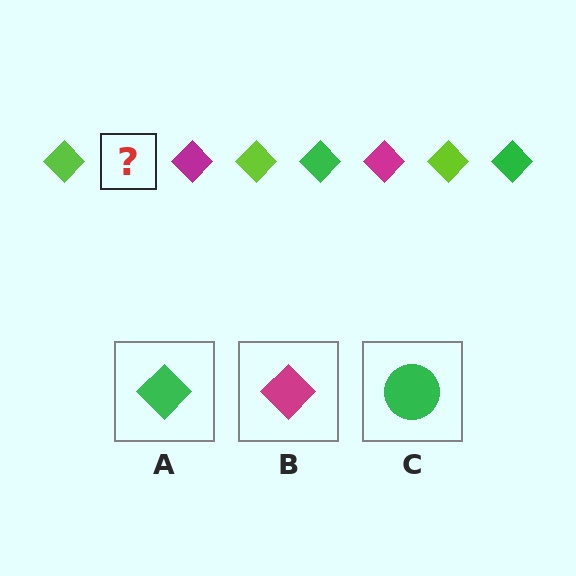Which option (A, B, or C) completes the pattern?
A.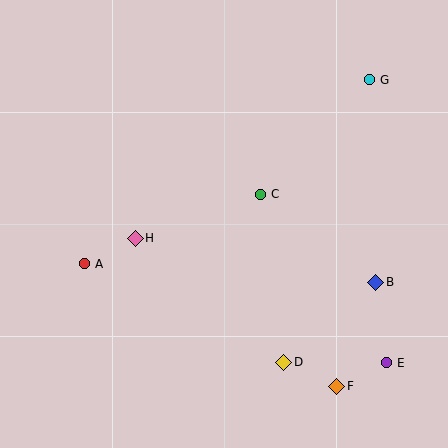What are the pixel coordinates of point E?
Point E is at (386, 363).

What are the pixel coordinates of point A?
Point A is at (85, 264).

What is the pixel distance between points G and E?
The distance between G and E is 284 pixels.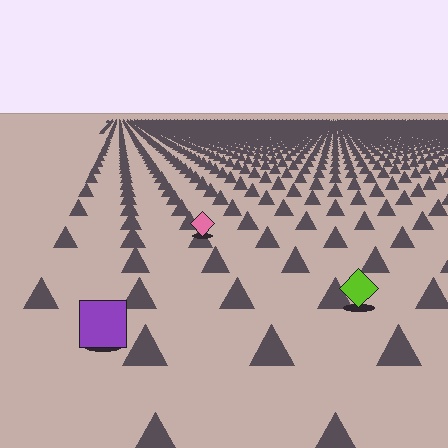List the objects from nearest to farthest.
From nearest to farthest: the purple square, the lime diamond, the pink diamond.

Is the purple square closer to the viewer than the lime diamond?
Yes. The purple square is closer — you can tell from the texture gradient: the ground texture is coarser near it.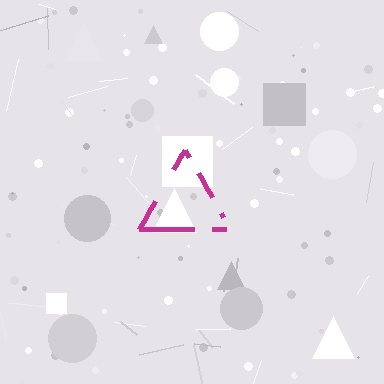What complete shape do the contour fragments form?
The contour fragments form a triangle.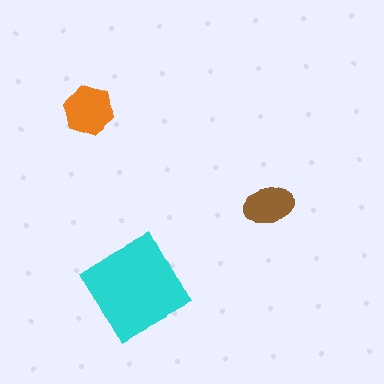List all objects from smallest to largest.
The brown ellipse, the orange hexagon, the cyan square.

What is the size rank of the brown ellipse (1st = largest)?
3rd.